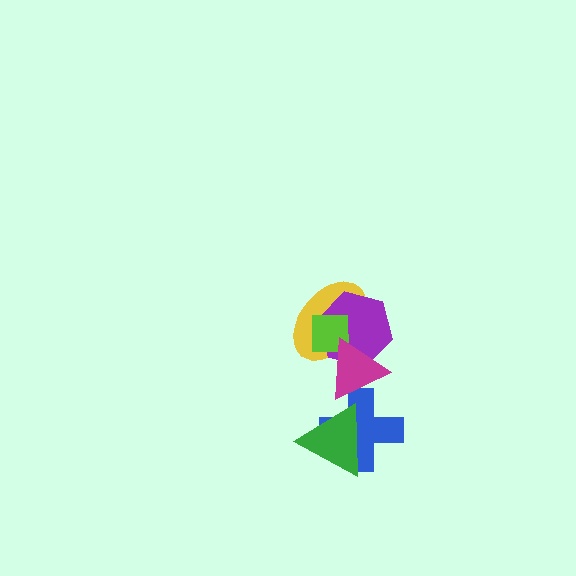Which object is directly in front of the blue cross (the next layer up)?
The magenta triangle is directly in front of the blue cross.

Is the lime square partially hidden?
Yes, it is partially covered by another shape.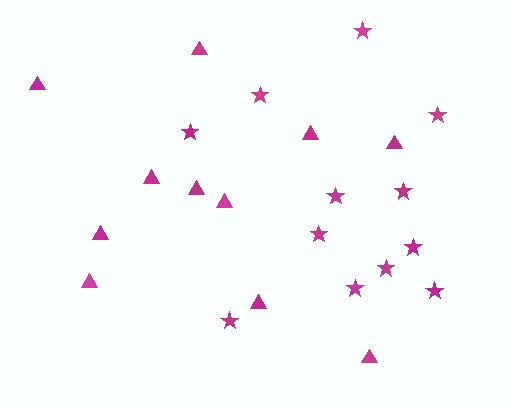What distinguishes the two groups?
There are 2 groups: one group of triangles (11) and one group of stars (12).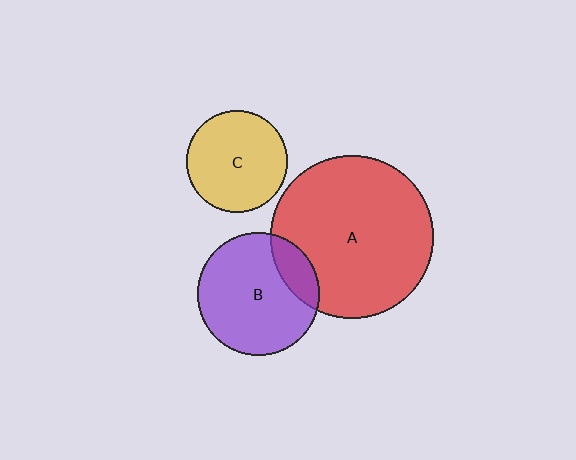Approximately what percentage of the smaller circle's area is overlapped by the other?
Approximately 15%.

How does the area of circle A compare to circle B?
Approximately 1.8 times.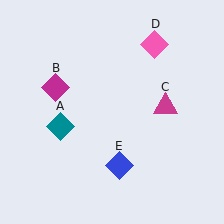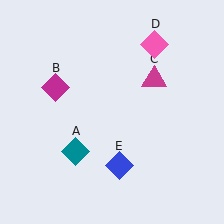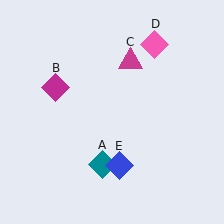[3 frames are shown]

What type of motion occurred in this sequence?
The teal diamond (object A), magenta triangle (object C) rotated counterclockwise around the center of the scene.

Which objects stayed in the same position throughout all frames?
Magenta diamond (object B) and pink diamond (object D) and blue diamond (object E) remained stationary.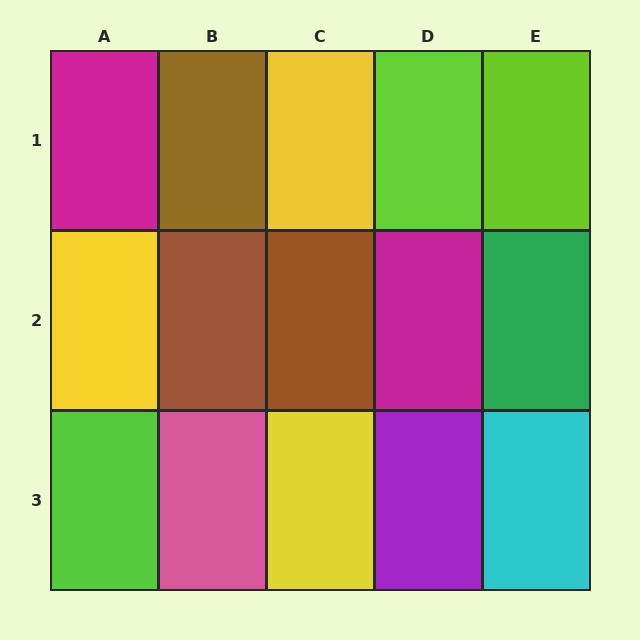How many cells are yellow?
3 cells are yellow.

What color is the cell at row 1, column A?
Magenta.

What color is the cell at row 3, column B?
Pink.